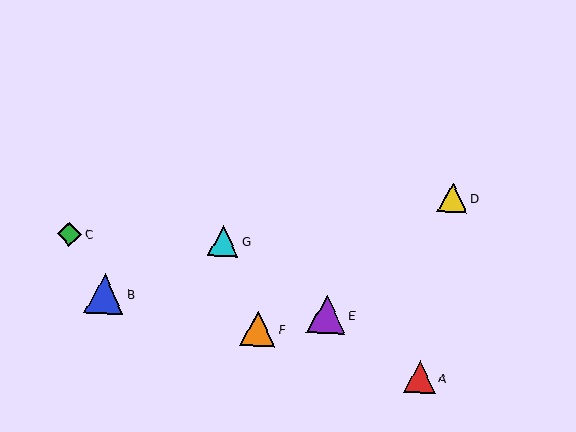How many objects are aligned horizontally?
2 objects (C, G) are aligned horizontally.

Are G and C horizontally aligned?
Yes, both are at y≈241.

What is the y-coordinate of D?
Object D is at y≈198.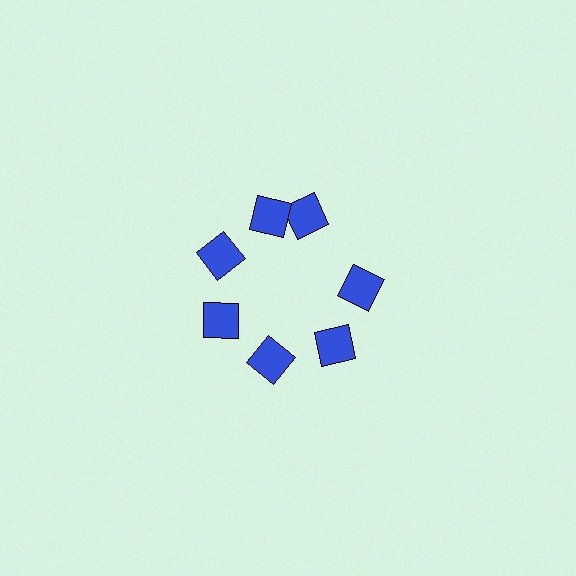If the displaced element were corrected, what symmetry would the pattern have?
It would have 7-fold rotational symmetry — the pattern would map onto itself every 51 degrees.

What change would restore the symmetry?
The symmetry would be restored by rotating it back into even spacing with its neighbors so that all 7 squares sit at equal angles and equal distance from the center.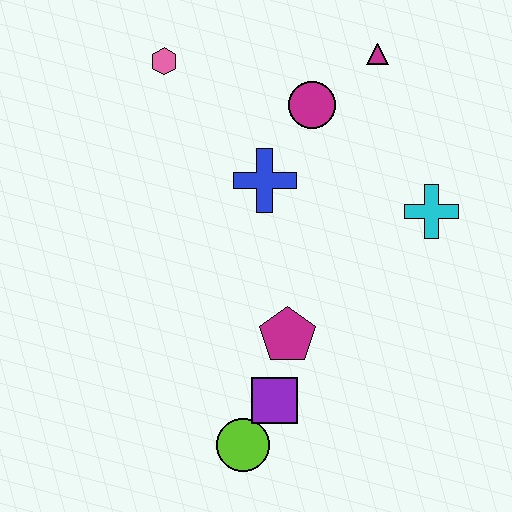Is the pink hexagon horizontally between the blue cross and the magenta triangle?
No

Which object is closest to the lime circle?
The purple square is closest to the lime circle.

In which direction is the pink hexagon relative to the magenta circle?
The pink hexagon is to the left of the magenta circle.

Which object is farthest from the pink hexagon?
The lime circle is farthest from the pink hexagon.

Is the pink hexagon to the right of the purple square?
No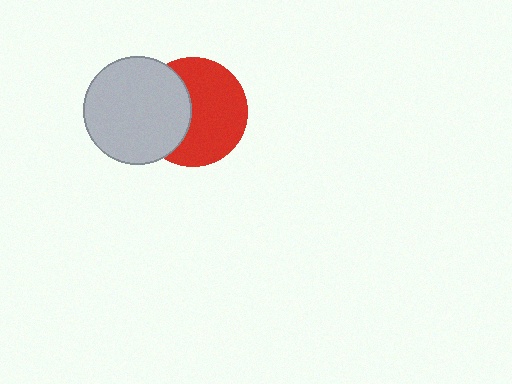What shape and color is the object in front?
The object in front is a light gray circle.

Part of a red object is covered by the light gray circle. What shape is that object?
It is a circle.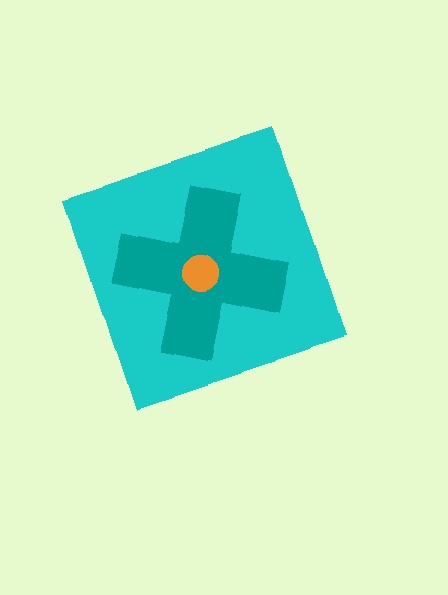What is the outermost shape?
The cyan diamond.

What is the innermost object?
The orange circle.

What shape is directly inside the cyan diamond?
The teal cross.